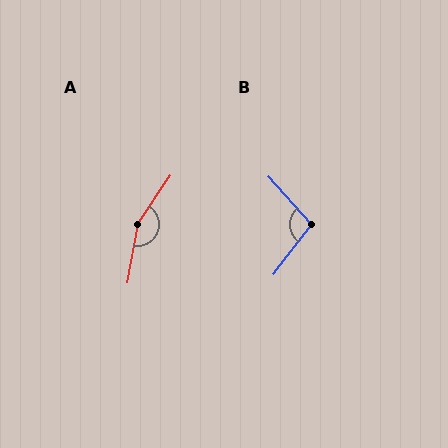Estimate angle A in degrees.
Approximately 157 degrees.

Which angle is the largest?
A, at approximately 157 degrees.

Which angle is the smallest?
B, at approximately 101 degrees.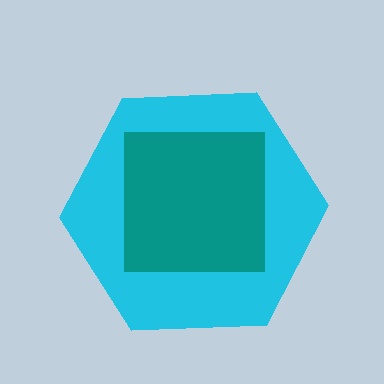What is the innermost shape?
The teal square.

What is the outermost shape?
The cyan hexagon.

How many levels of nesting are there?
2.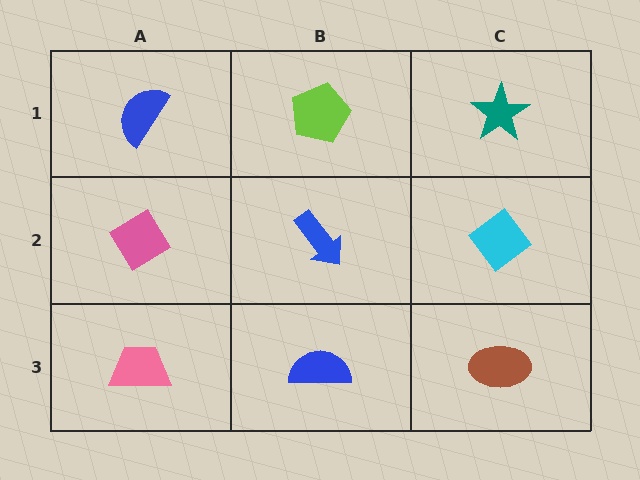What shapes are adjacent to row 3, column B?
A blue arrow (row 2, column B), a pink trapezoid (row 3, column A), a brown ellipse (row 3, column C).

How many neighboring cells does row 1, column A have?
2.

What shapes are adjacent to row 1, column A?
A pink diamond (row 2, column A), a lime pentagon (row 1, column B).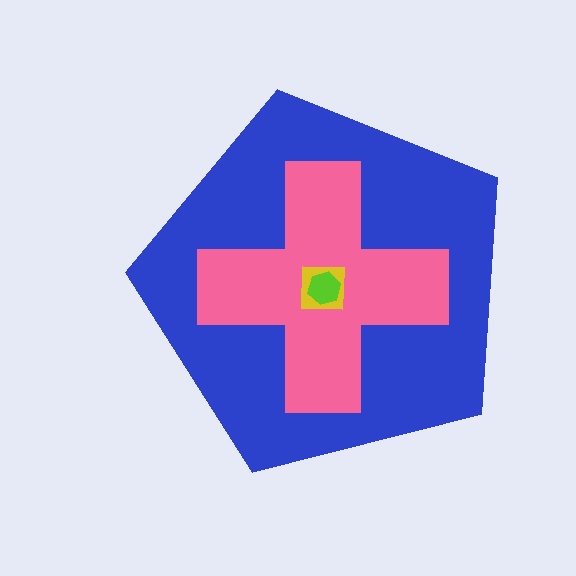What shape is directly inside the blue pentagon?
The pink cross.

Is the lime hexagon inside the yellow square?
Yes.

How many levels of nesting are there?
4.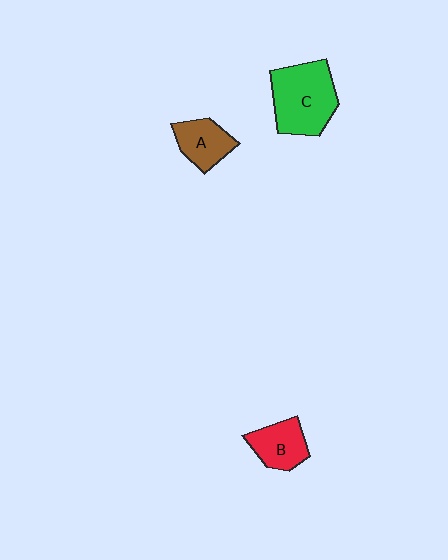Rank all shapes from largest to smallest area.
From largest to smallest: C (green), B (red), A (brown).